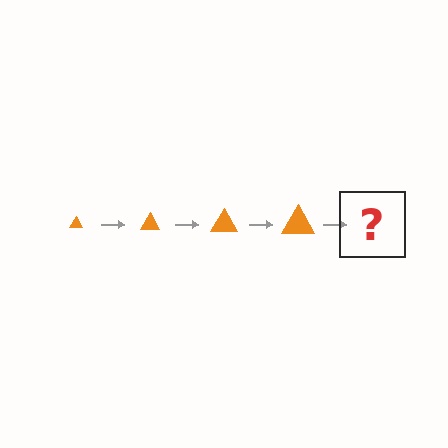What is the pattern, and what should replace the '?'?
The pattern is that the triangle gets progressively larger each step. The '?' should be an orange triangle, larger than the previous one.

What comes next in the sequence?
The next element should be an orange triangle, larger than the previous one.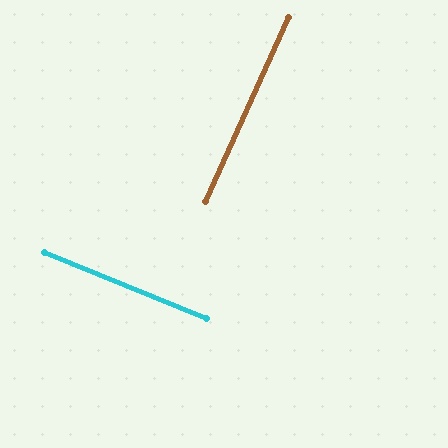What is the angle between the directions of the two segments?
Approximately 88 degrees.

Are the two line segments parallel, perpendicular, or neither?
Perpendicular — they meet at approximately 88°.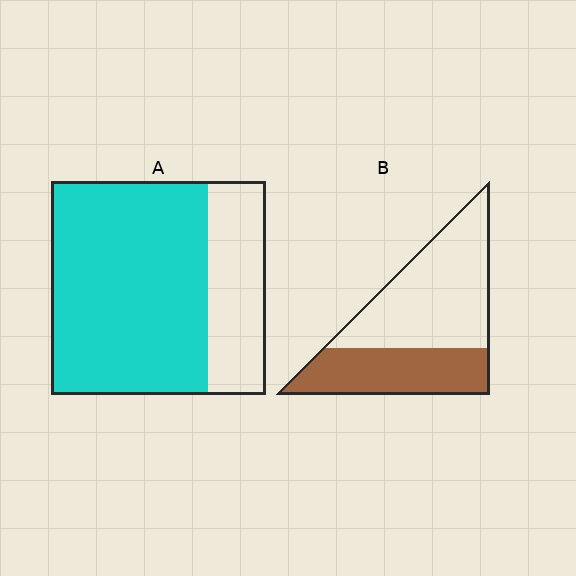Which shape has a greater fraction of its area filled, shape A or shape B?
Shape A.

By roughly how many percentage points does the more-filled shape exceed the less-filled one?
By roughly 35 percentage points (A over B).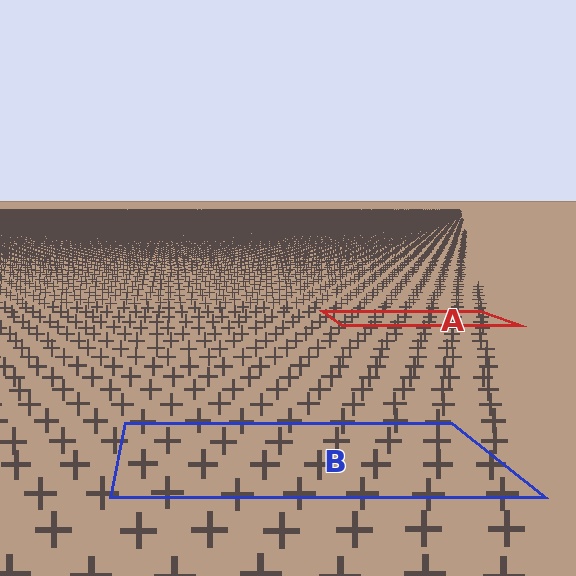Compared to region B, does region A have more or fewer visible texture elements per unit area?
Region A has more texture elements per unit area — they are packed more densely because it is farther away.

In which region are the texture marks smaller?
The texture marks are smaller in region A, because it is farther away.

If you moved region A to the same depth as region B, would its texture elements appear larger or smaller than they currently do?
They would appear larger. At a closer depth, the same texture elements are projected at a bigger on-screen size.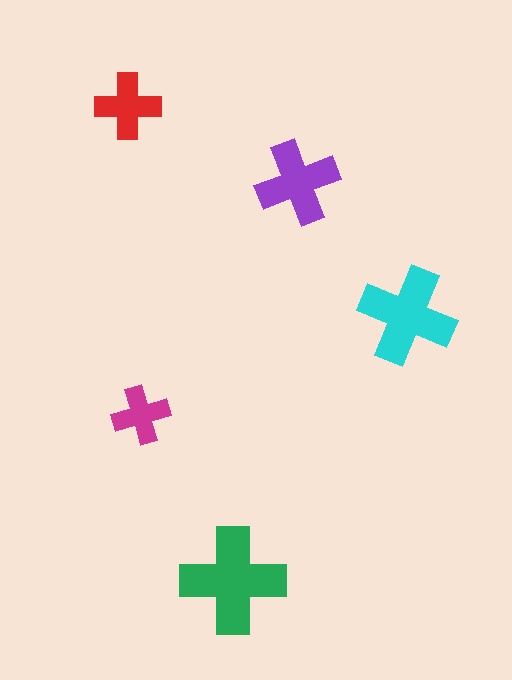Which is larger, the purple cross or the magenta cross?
The purple one.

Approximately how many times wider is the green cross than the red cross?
About 1.5 times wider.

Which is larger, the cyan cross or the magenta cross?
The cyan one.